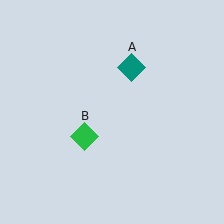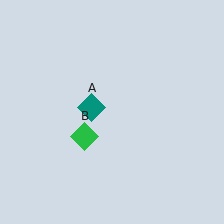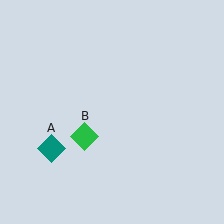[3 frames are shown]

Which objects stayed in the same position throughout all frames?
Green diamond (object B) remained stationary.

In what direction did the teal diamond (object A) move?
The teal diamond (object A) moved down and to the left.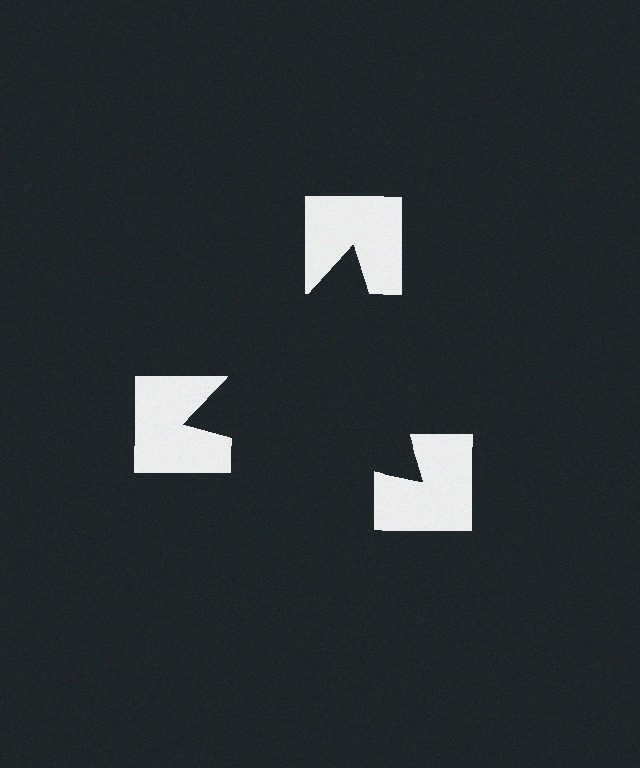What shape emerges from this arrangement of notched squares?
An illusory triangle — its edges are inferred from the aligned wedge cuts in the notched squares, not physically drawn.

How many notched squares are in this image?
There are 3 — one at each vertex of the illusory triangle.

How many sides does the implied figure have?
3 sides.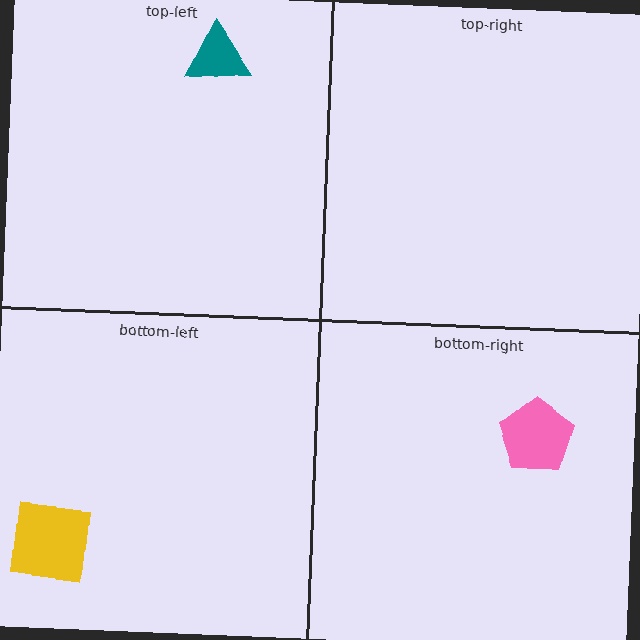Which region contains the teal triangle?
The top-left region.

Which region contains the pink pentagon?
The bottom-right region.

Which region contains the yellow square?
The bottom-left region.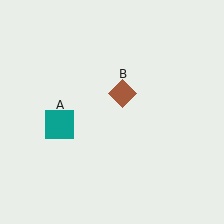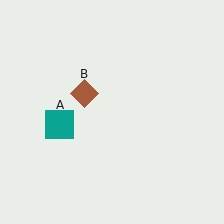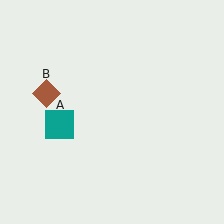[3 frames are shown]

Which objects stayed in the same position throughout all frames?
Teal square (object A) remained stationary.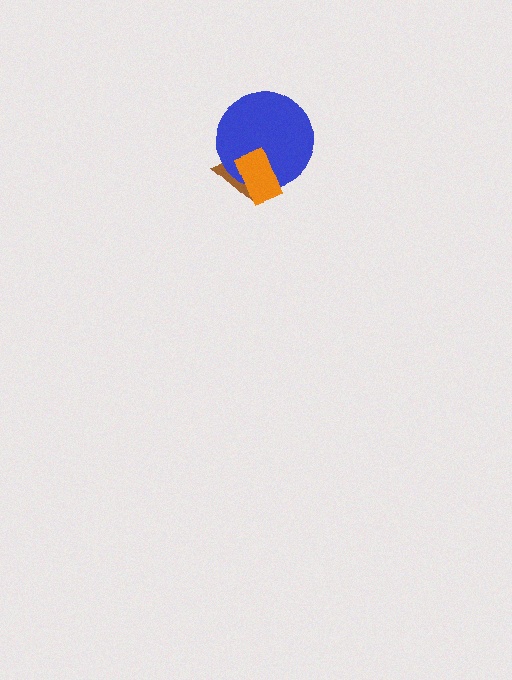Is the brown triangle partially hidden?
Yes, it is partially covered by another shape.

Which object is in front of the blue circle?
The orange rectangle is in front of the blue circle.